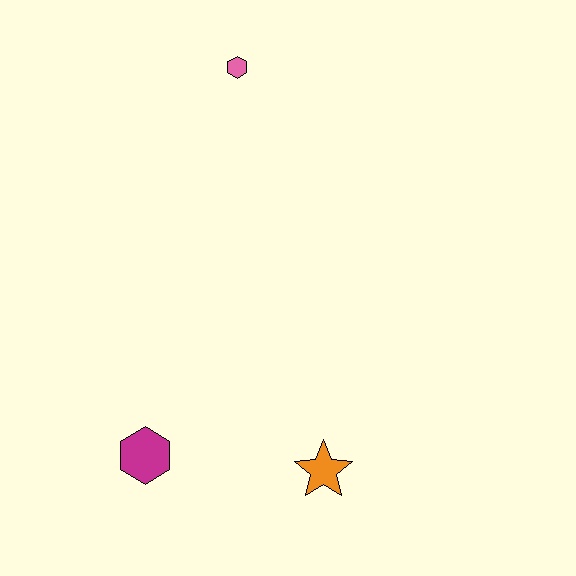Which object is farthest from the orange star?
The pink hexagon is farthest from the orange star.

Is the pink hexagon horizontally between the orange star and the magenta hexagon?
Yes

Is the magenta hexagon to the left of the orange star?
Yes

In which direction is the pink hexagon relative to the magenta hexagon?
The pink hexagon is above the magenta hexagon.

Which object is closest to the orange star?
The magenta hexagon is closest to the orange star.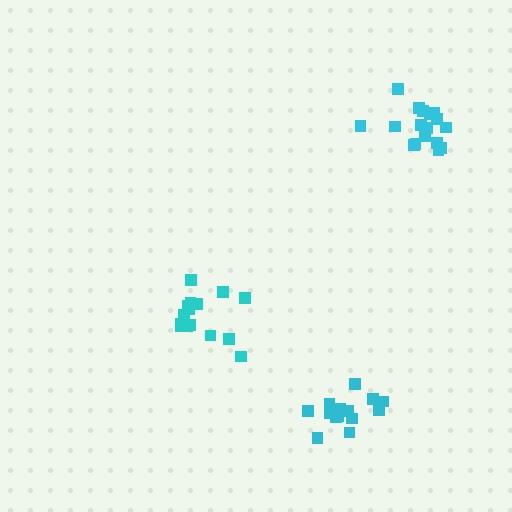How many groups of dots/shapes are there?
There are 3 groups.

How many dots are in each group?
Group 1: 15 dots, Group 2: 17 dots, Group 3: 15 dots (47 total).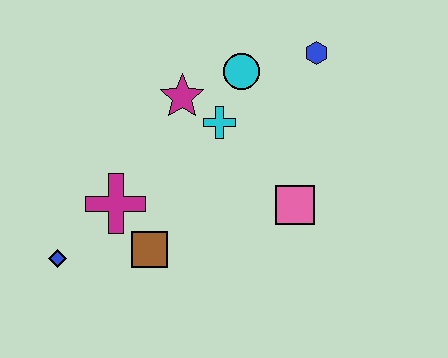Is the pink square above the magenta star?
No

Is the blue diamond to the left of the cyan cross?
Yes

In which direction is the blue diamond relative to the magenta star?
The blue diamond is below the magenta star.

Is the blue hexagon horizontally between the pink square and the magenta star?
No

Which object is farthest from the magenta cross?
The blue hexagon is farthest from the magenta cross.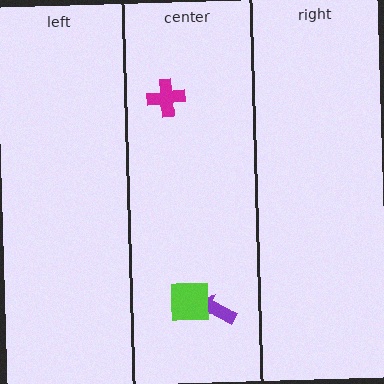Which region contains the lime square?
The center region.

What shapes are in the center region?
The purple arrow, the lime square, the magenta cross.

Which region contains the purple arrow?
The center region.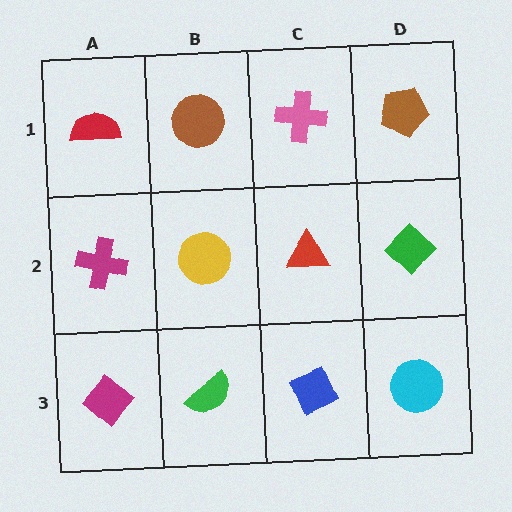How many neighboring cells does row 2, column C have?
4.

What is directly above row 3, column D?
A green diamond.